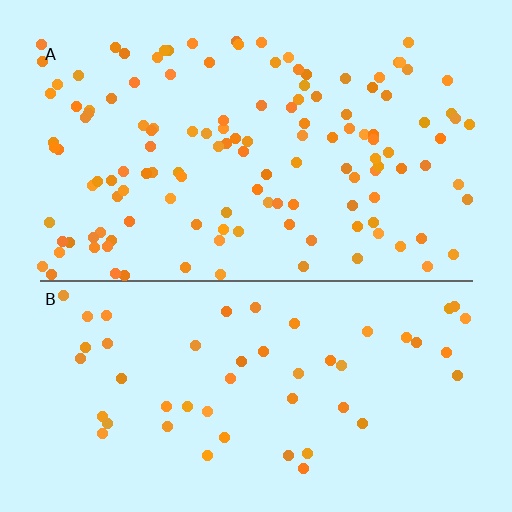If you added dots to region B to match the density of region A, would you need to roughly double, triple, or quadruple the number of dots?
Approximately triple.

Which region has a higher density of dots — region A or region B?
A (the top).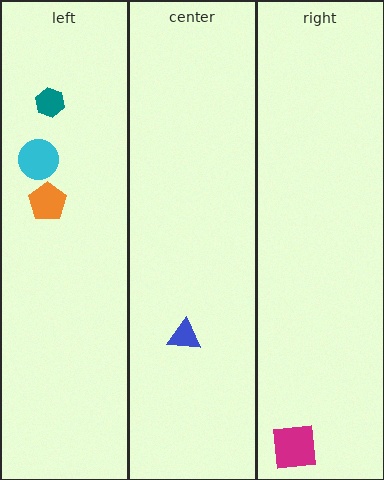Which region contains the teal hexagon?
The left region.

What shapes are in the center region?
The blue triangle.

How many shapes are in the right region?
1.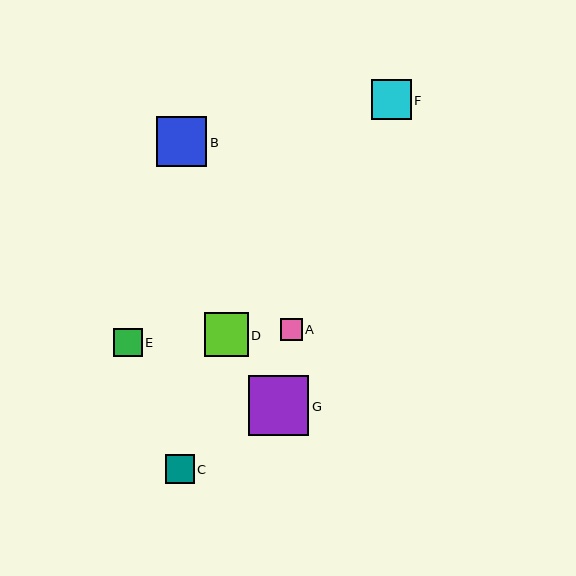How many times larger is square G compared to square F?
Square G is approximately 1.5 times the size of square F.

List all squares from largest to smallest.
From largest to smallest: G, B, D, F, C, E, A.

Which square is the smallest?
Square A is the smallest with a size of approximately 22 pixels.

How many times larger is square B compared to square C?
Square B is approximately 1.7 times the size of square C.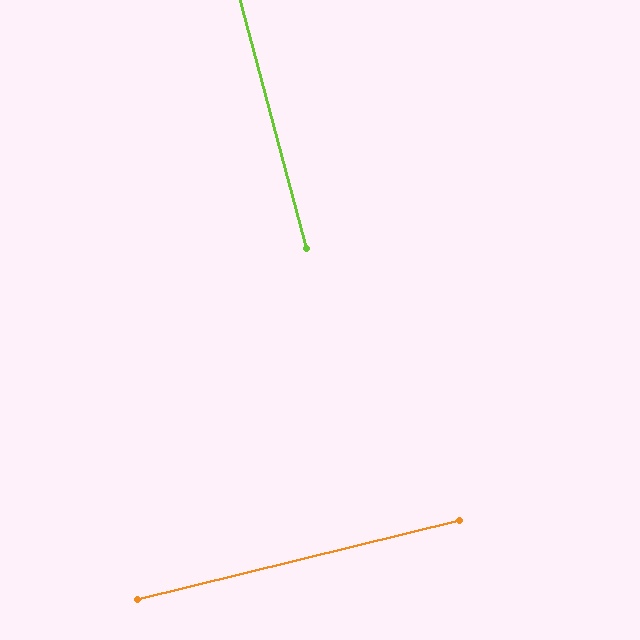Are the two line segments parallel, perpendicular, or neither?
Perpendicular — they meet at approximately 89°.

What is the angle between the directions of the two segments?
Approximately 89 degrees.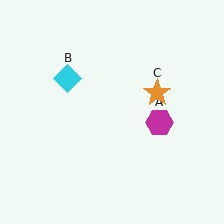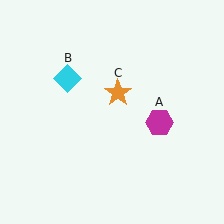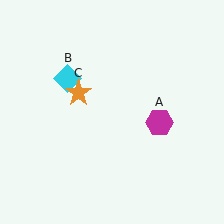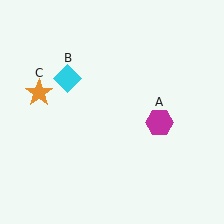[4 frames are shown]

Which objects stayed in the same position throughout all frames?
Magenta hexagon (object A) and cyan diamond (object B) remained stationary.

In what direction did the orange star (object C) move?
The orange star (object C) moved left.